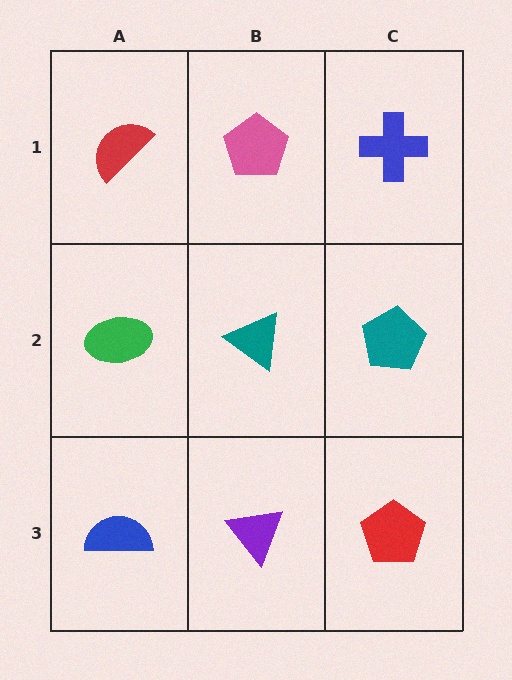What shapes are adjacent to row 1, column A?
A green ellipse (row 2, column A), a pink pentagon (row 1, column B).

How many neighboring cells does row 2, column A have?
3.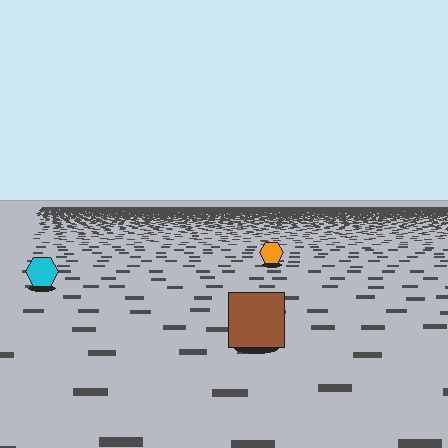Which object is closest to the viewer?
The brown square is closest. The texture marks near it are larger and more spread out.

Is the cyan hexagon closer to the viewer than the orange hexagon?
Yes. The cyan hexagon is closer — you can tell from the texture gradient: the ground texture is coarser near it.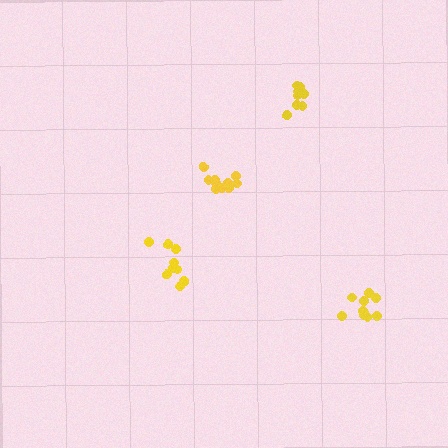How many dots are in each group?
Group 1: 9 dots, Group 2: 12 dots, Group 3: 10 dots, Group 4: 9 dots (40 total).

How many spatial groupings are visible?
There are 4 spatial groupings.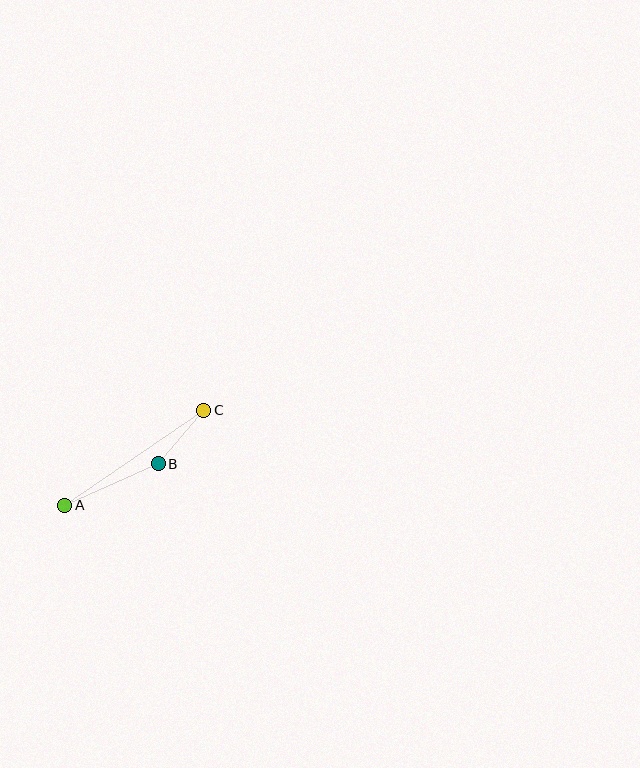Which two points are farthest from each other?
Points A and C are farthest from each other.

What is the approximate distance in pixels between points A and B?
The distance between A and B is approximately 102 pixels.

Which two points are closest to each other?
Points B and C are closest to each other.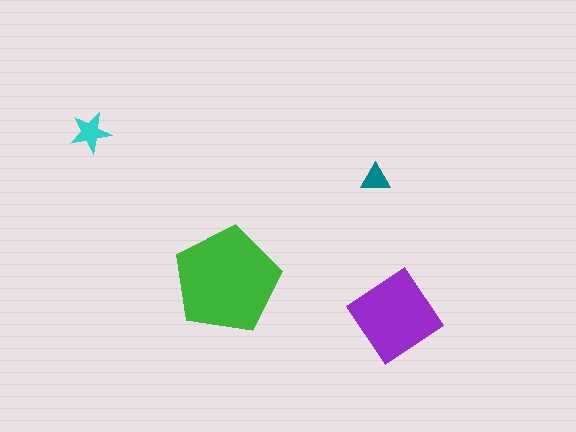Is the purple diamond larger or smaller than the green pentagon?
Smaller.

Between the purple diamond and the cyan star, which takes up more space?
The purple diamond.